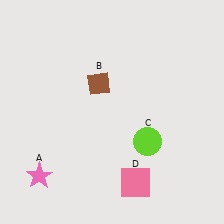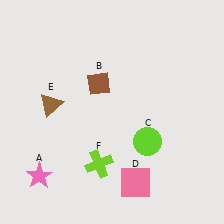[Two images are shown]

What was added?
A brown triangle (E), a lime cross (F) were added in Image 2.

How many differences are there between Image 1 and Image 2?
There are 2 differences between the two images.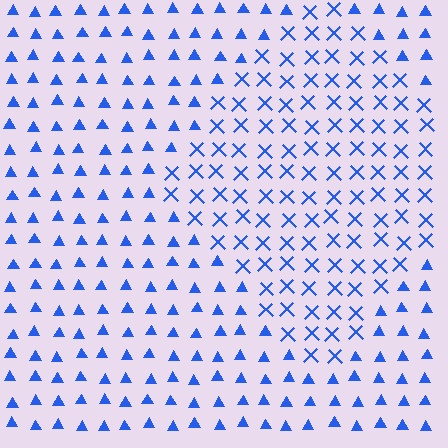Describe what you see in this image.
The image is filled with small blue elements arranged in a uniform grid. A diamond-shaped region contains X marks, while the surrounding area contains triangles. The boundary is defined purely by the change in element shape.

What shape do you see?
I see a diamond.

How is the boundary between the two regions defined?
The boundary is defined by a change in element shape: X marks inside vs. triangles outside. All elements share the same color and spacing.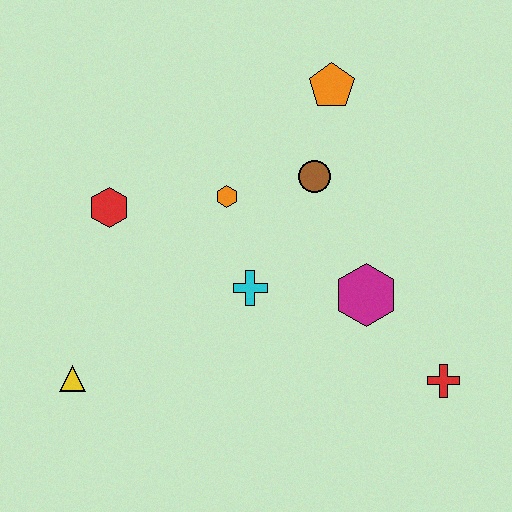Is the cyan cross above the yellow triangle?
Yes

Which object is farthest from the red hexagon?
The red cross is farthest from the red hexagon.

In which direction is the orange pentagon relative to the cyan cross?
The orange pentagon is above the cyan cross.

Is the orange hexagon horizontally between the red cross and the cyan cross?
No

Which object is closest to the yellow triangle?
The red hexagon is closest to the yellow triangle.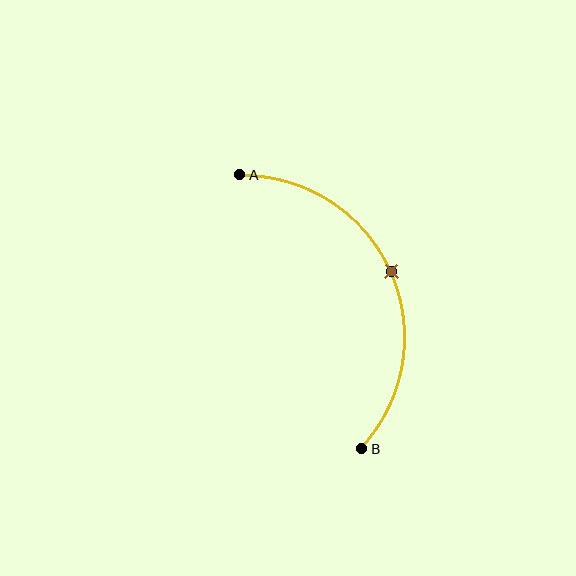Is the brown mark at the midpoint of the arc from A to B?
Yes. The brown mark lies on the arc at equal arc-length from both A and B — it is the arc midpoint.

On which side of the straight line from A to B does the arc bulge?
The arc bulges to the right of the straight line connecting A and B.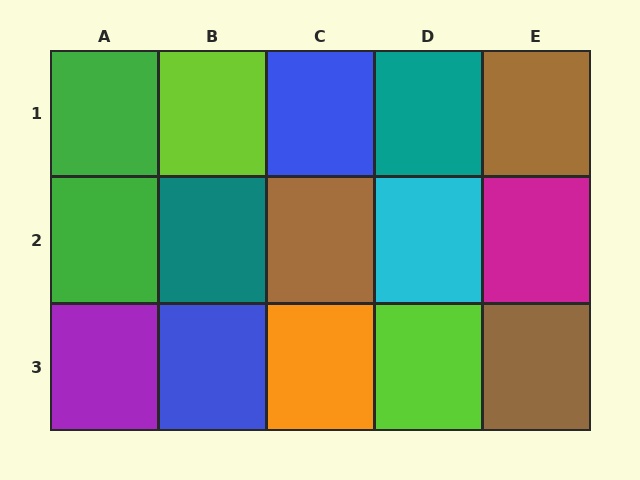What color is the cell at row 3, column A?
Purple.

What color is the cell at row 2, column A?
Green.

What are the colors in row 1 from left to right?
Green, lime, blue, teal, brown.